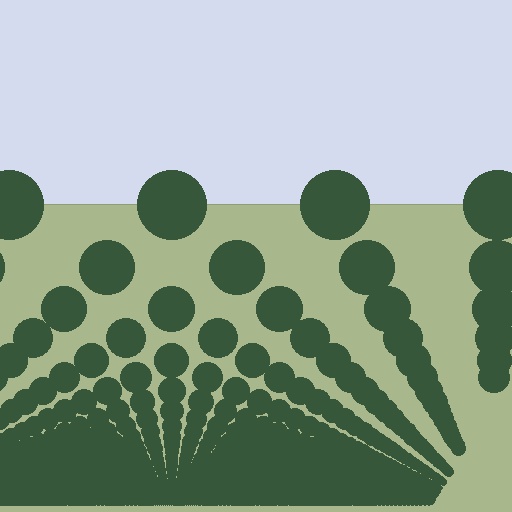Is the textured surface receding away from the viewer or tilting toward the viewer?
The surface appears to tilt toward the viewer. Texture elements get larger and sparser toward the top.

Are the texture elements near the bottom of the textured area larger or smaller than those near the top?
Smaller. The gradient is inverted — elements near the bottom are smaller and denser.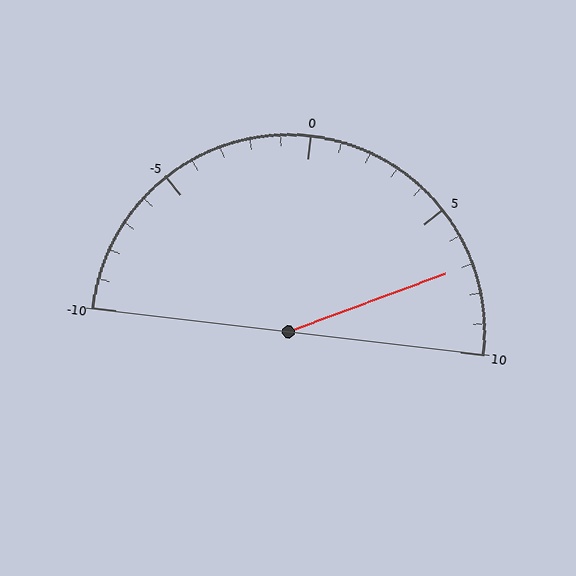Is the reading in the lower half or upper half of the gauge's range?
The reading is in the upper half of the range (-10 to 10).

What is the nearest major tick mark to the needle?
The nearest major tick mark is 5.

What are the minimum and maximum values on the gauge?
The gauge ranges from -10 to 10.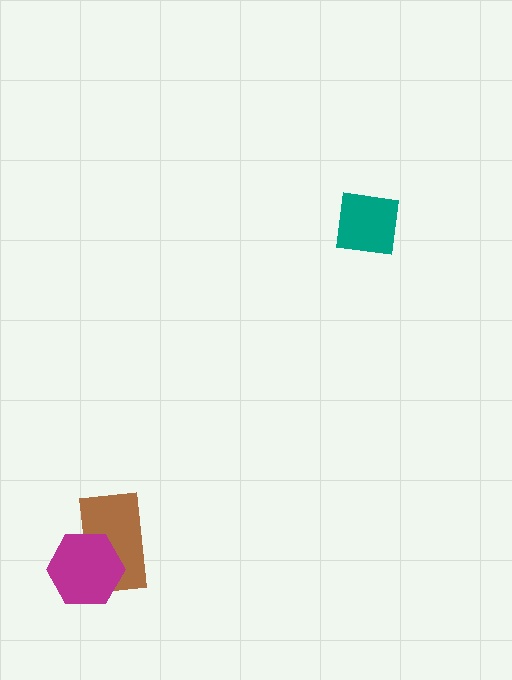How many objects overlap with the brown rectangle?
1 object overlaps with the brown rectangle.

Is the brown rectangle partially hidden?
Yes, it is partially covered by another shape.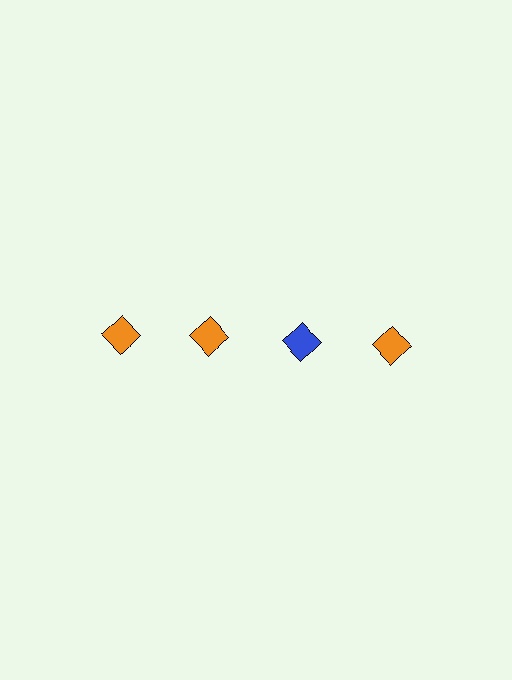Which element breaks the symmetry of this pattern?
The blue diamond in the top row, center column breaks the symmetry. All other shapes are orange diamonds.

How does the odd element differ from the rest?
It has a different color: blue instead of orange.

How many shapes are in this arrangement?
There are 4 shapes arranged in a grid pattern.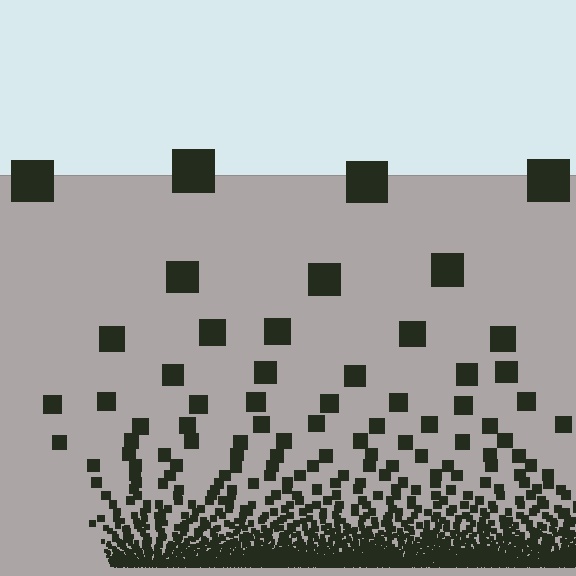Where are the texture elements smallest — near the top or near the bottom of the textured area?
Near the bottom.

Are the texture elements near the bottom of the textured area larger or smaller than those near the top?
Smaller. The gradient is inverted — elements near the bottom are smaller and denser.